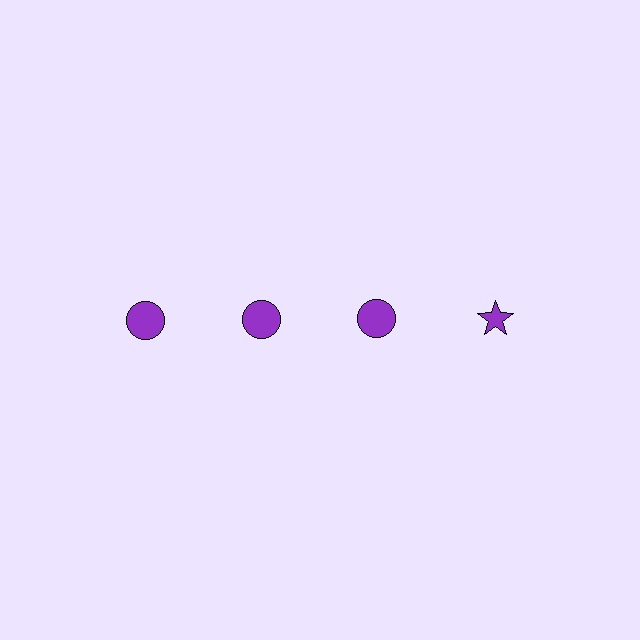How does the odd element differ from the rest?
It has a different shape: star instead of circle.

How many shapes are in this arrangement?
There are 4 shapes arranged in a grid pattern.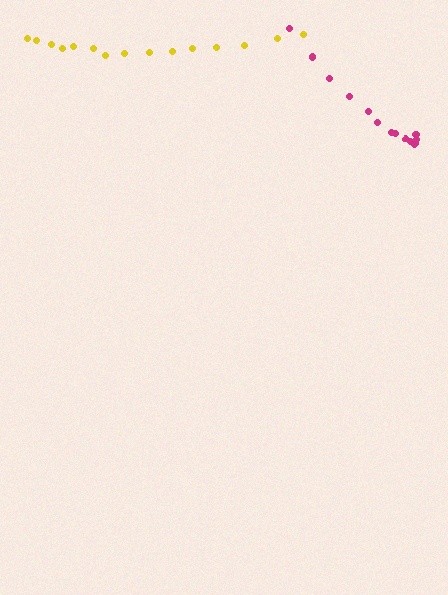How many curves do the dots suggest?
There are 2 distinct paths.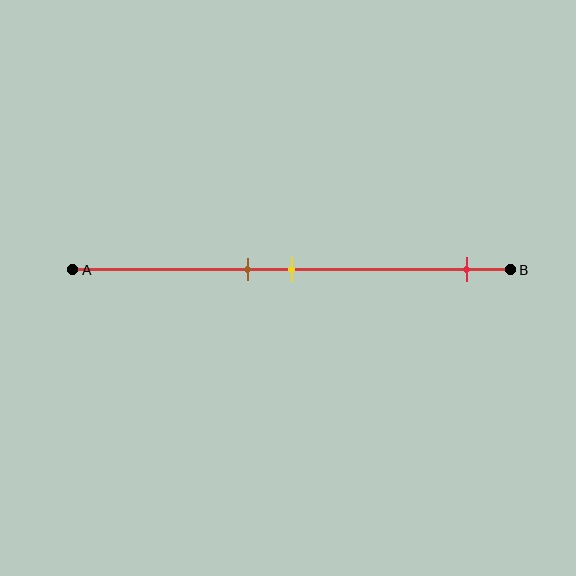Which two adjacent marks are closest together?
The brown and yellow marks are the closest adjacent pair.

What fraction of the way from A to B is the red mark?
The red mark is approximately 90% (0.9) of the way from A to B.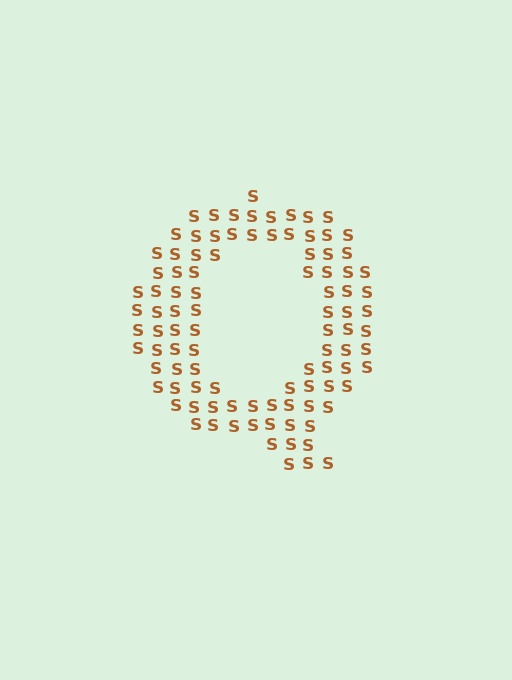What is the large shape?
The large shape is the letter Q.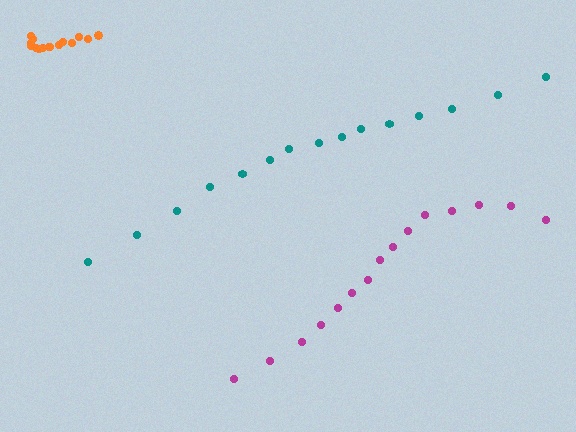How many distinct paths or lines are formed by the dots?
There are 3 distinct paths.